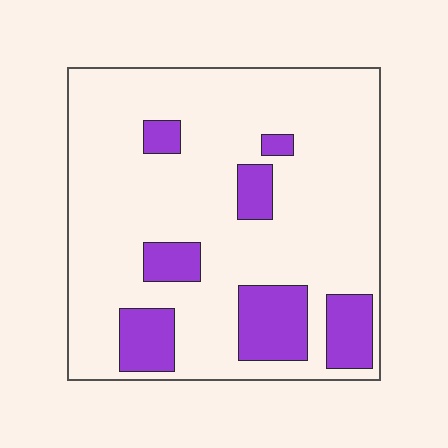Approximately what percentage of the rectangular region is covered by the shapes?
Approximately 20%.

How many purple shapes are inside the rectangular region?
7.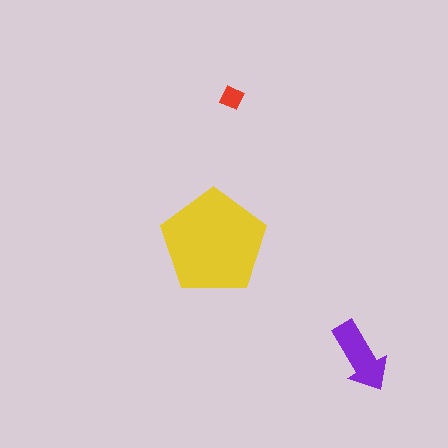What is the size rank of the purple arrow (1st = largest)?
2nd.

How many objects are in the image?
There are 3 objects in the image.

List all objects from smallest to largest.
The red diamond, the purple arrow, the yellow pentagon.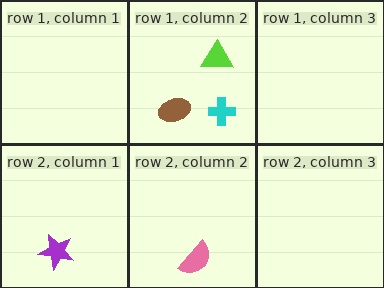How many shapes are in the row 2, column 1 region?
1.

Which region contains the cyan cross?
The row 1, column 2 region.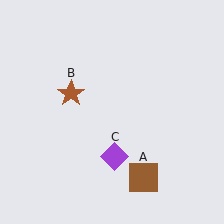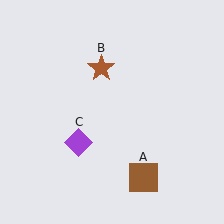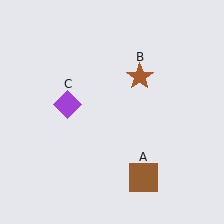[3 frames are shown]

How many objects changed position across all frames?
2 objects changed position: brown star (object B), purple diamond (object C).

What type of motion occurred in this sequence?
The brown star (object B), purple diamond (object C) rotated clockwise around the center of the scene.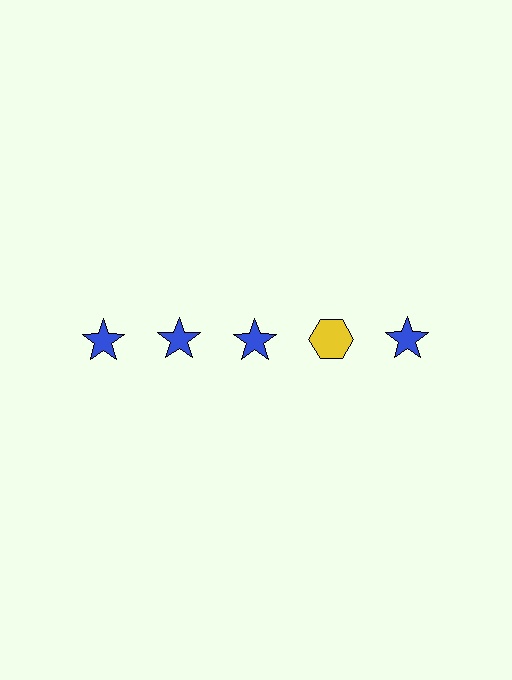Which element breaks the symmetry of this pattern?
The yellow hexagon in the top row, second from right column breaks the symmetry. All other shapes are blue stars.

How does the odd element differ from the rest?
It differs in both color (yellow instead of blue) and shape (hexagon instead of star).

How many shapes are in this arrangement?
There are 5 shapes arranged in a grid pattern.